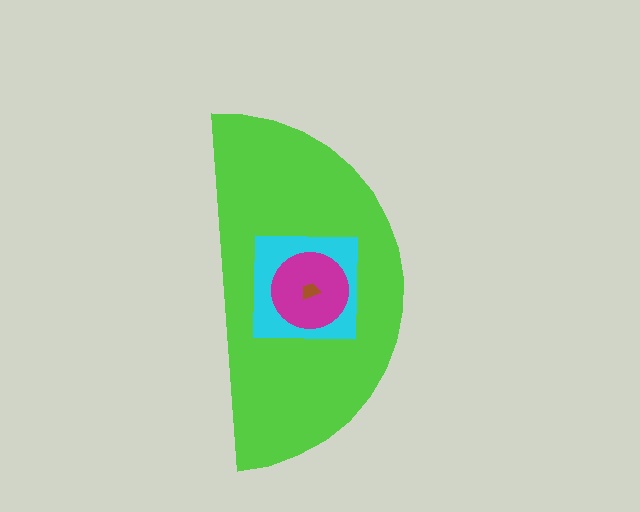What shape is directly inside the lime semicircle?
The cyan square.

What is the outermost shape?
The lime semicircle.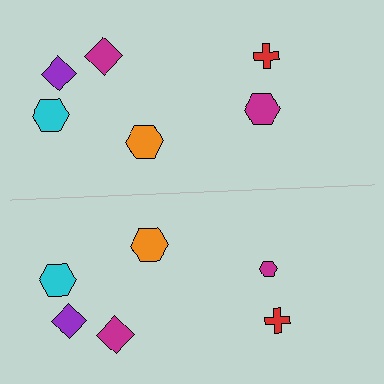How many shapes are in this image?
There are 12 shapes in this image.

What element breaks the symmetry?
The magenta hexagon on the bottom side has a different size than its mirror counterpart.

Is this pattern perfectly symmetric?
No, the pattern is not perfectly symmetric. The magenta hexagon on the bottom side has a different size than its mirror counterpart.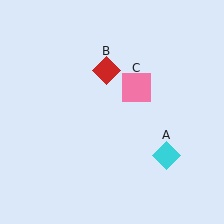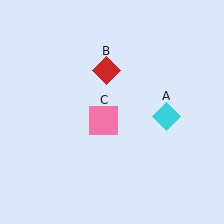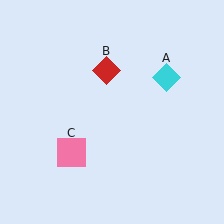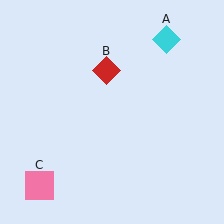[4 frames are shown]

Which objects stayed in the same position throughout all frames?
Red diamond (object B) remained stationary.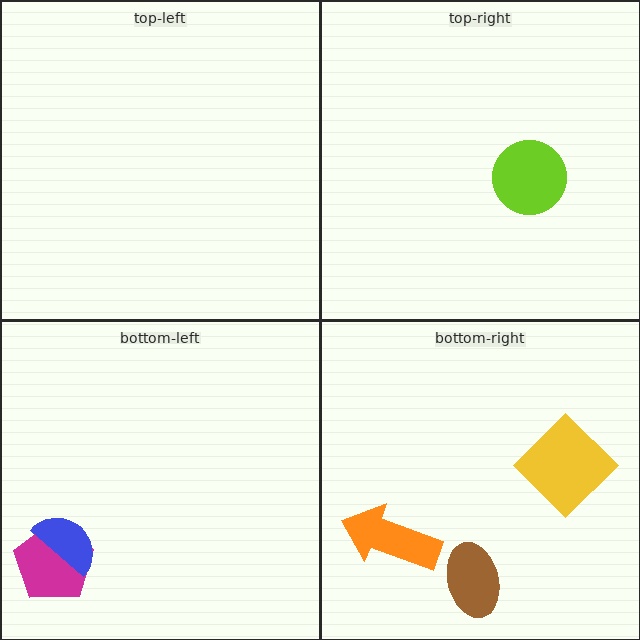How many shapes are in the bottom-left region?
2.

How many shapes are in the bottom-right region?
3.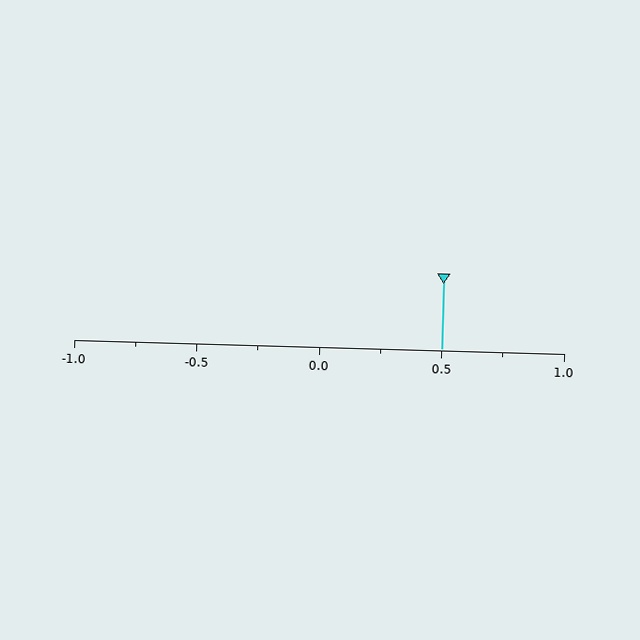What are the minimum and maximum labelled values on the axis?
The axis runs from -1.0 to 1.0.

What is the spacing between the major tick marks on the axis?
The major ticks are spaced 0.5 apart.